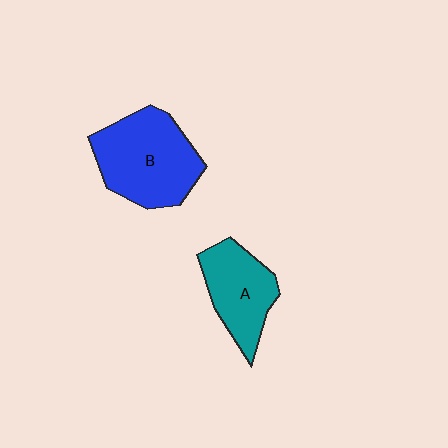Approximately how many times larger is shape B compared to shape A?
Approximately 1.4 times.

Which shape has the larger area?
Shape B (blue).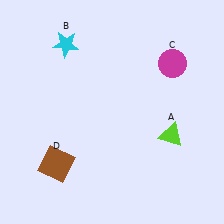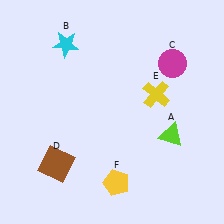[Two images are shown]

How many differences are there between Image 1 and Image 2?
There are 2 differences between the two images.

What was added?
A yellow cross (E), a yellow pentagon (F) were added in Image 2.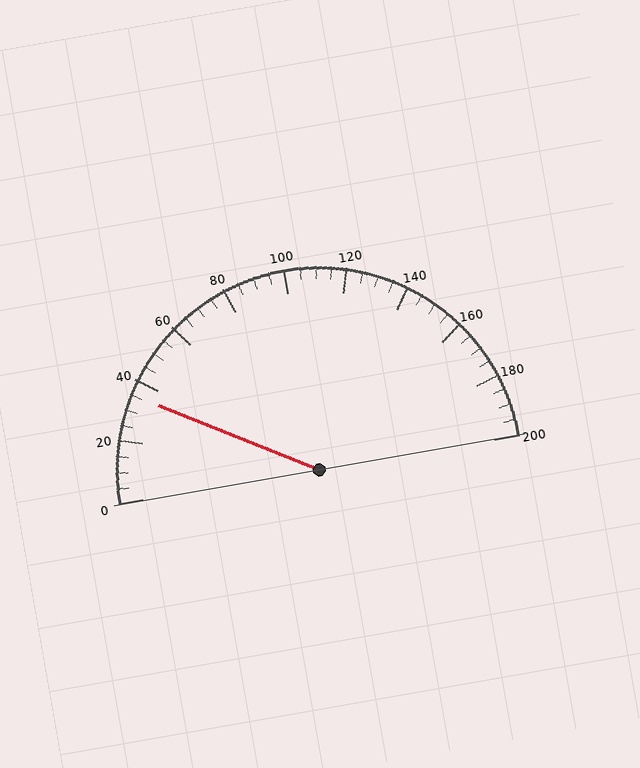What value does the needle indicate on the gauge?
The needle indicates approximately 35.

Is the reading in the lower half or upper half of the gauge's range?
The reading is in the lower half of the range (0 to 200).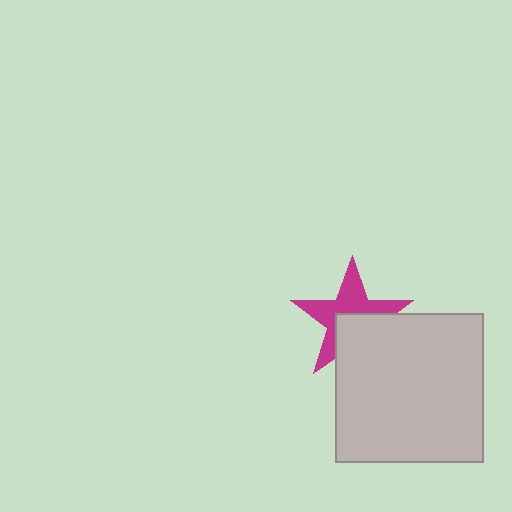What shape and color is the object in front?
The object in front is a light gray square.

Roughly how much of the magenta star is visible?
About half of it is visible (roughly 59%).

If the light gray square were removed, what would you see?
You would see the complete magenta star.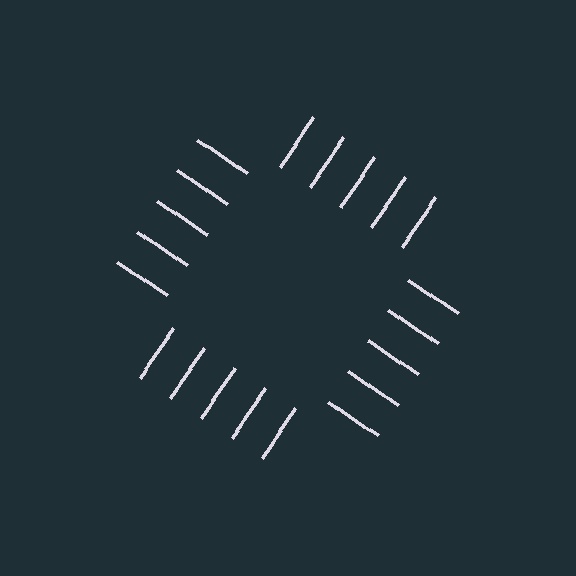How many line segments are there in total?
20 — 5 along each of the 4 edges.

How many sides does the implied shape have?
4 sides — the line-ends trace a square.